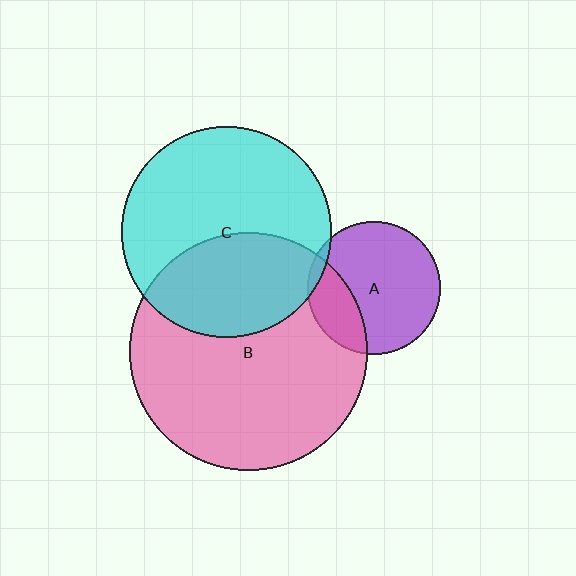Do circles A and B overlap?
Yes.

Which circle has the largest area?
Circle B (pink).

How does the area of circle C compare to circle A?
Approximately 2.5 times.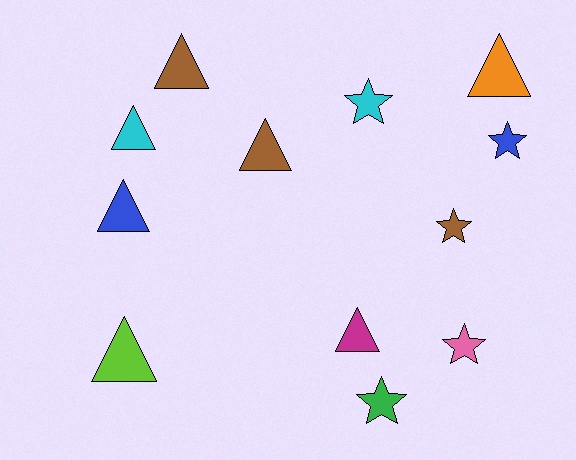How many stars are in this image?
There are 5 stars.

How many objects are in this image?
There are 12 objects.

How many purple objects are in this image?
There are no purple objects.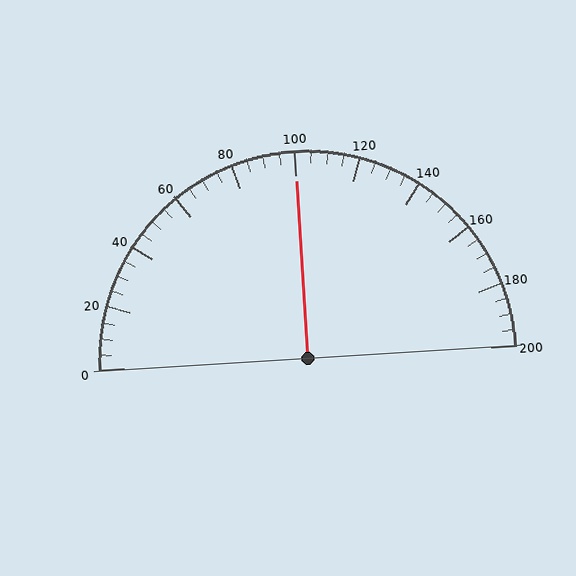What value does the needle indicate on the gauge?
The needle indicates approximately 100.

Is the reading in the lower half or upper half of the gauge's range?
The reading is in the upper half of the range (0 to 200).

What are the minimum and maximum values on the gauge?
The gauge ranges from 0 to 200.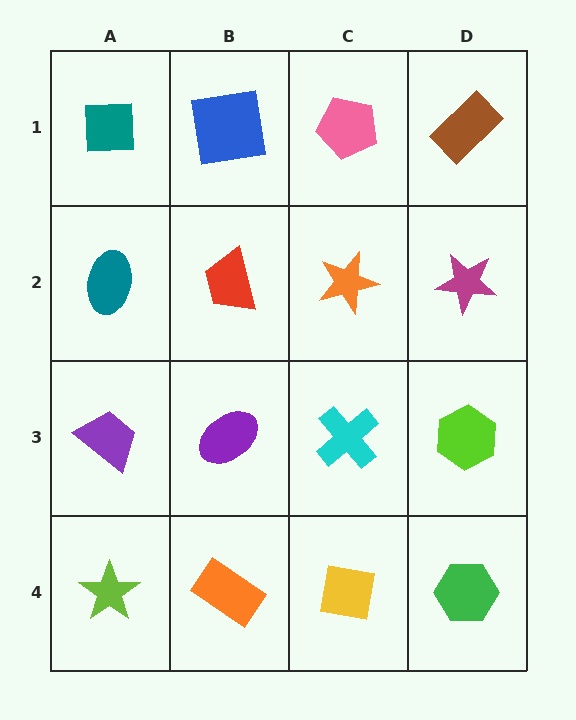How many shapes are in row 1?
4 shapes.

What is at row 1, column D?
A brown rectangle.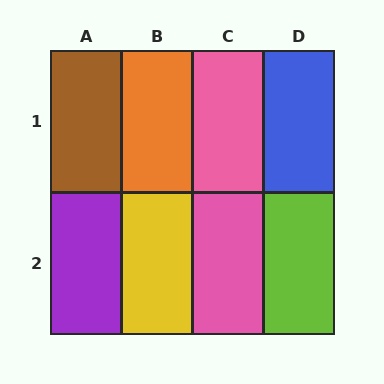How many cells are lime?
1 cell is lime.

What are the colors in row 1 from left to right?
Brown, orange, pink, blue.